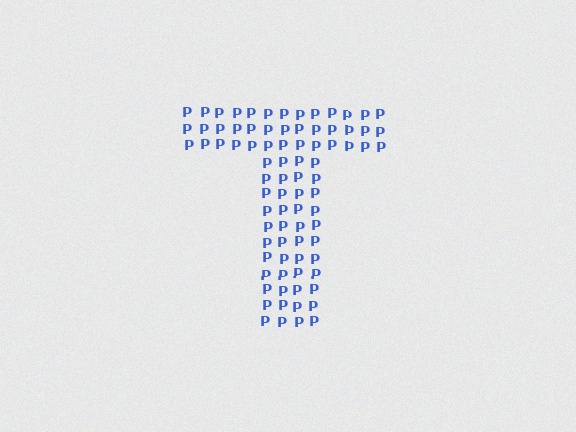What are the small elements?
The small elements are letter P's.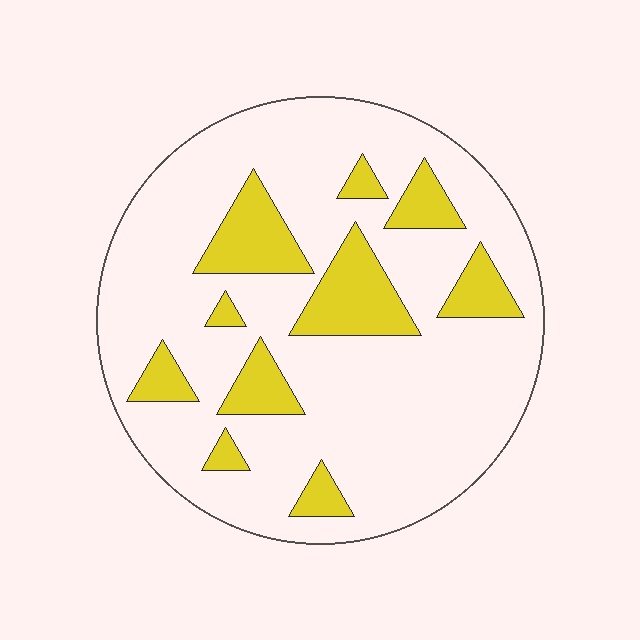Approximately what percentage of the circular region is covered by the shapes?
Approximately 20%.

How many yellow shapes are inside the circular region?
10.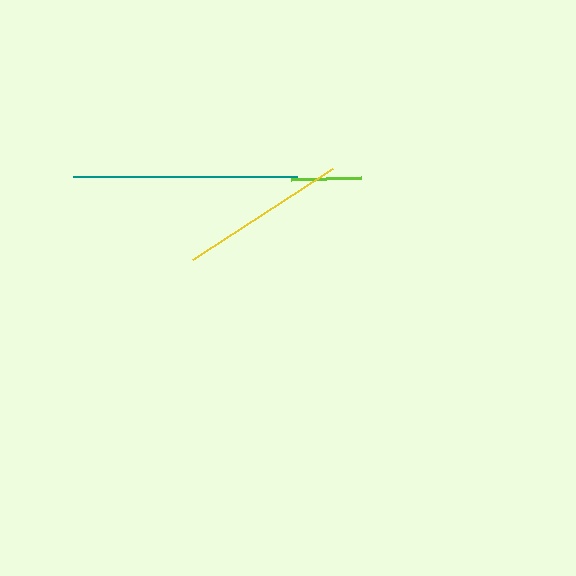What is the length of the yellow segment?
The yellow segment is approximately 166 pixels long.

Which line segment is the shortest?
The lime line is the shortest at approximately 70 pixels.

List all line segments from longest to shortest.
From longest to shortest: teal, yellow, lime.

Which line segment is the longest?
The teal line is the longest at approximately 224 pixels.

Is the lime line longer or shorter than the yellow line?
The yellow line is longer than the lime line.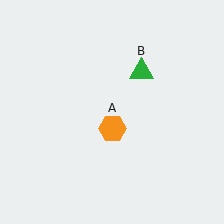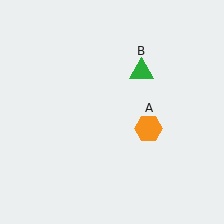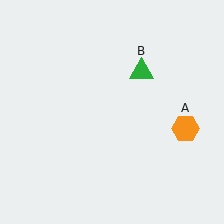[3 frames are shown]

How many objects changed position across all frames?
1 object changed position: orange hexagon (object A).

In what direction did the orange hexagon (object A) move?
The orange hexagon (object A) moved right.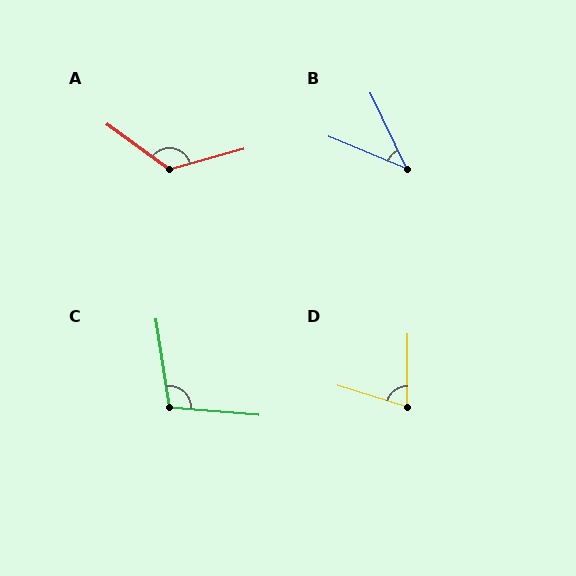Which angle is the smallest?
B, at approximately 42 degrees.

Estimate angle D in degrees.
Approximately 73 degrees.